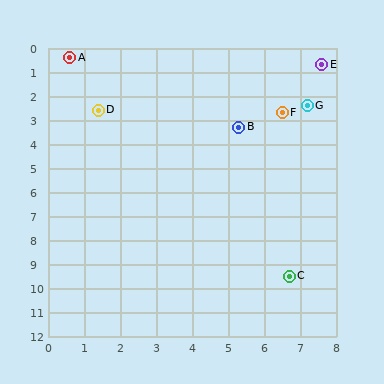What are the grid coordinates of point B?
Point B is at approximately (5.3, 3.3).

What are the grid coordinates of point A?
Point A is at approximately (0.6, 0.4).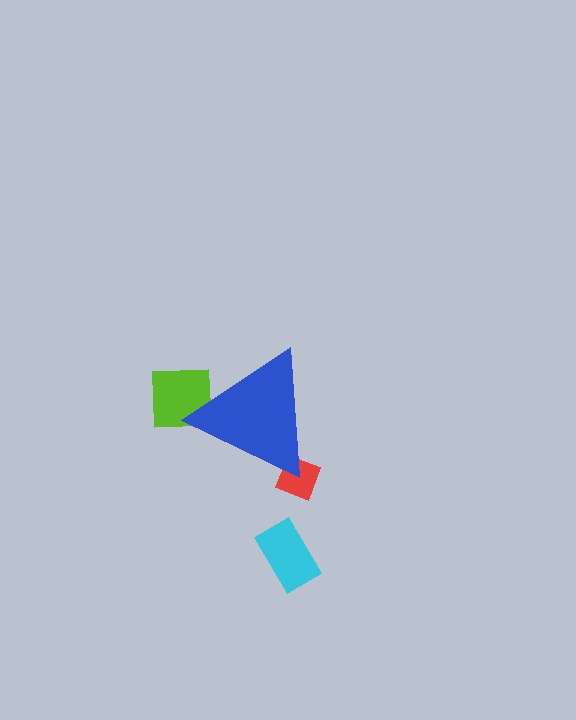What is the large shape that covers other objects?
A blue triangle.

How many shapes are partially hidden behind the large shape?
2 shapes are partially hidden.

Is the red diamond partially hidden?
Yes, the red diamond is partially hidden behind the blue triangle.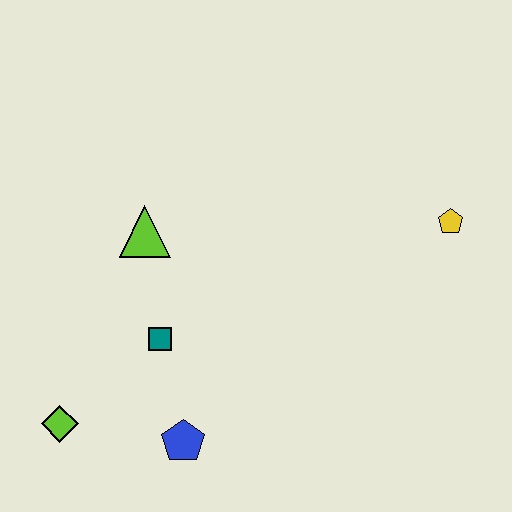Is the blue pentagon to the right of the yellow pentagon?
No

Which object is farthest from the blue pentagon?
The yellow pentagon is farthest from the blue pentagon.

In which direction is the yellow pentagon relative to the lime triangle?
The yellow pentagon is to the right of the lime triangle.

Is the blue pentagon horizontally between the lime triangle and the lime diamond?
No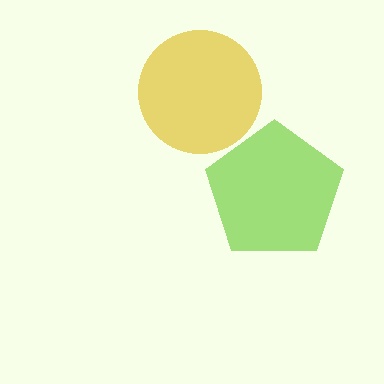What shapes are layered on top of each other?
The layered shapes are: a yellow circle, a lime pentagon.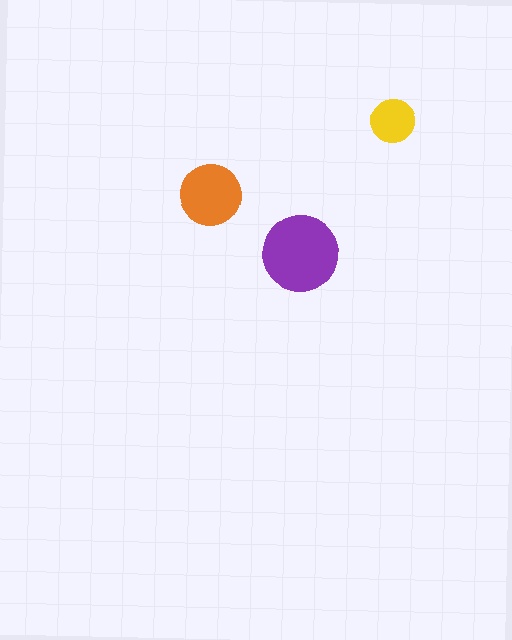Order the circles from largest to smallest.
the purple one, the orange one, the yellow one.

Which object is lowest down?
The purple circle is bottommost.